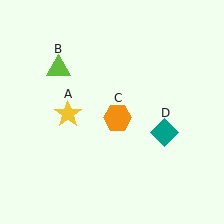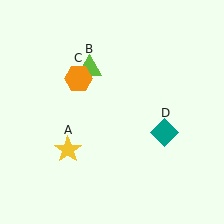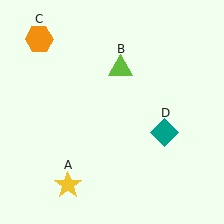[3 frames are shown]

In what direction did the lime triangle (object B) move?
The lime triangle (object B) moved right.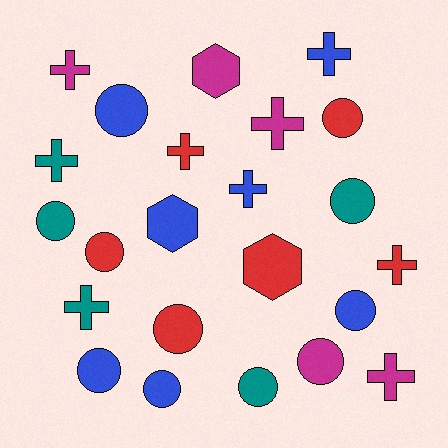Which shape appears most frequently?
Circle, with 11 objects.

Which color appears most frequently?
Blue, with 7 objects.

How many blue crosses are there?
There are 2 blue crosses.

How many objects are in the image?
There are 23 objects.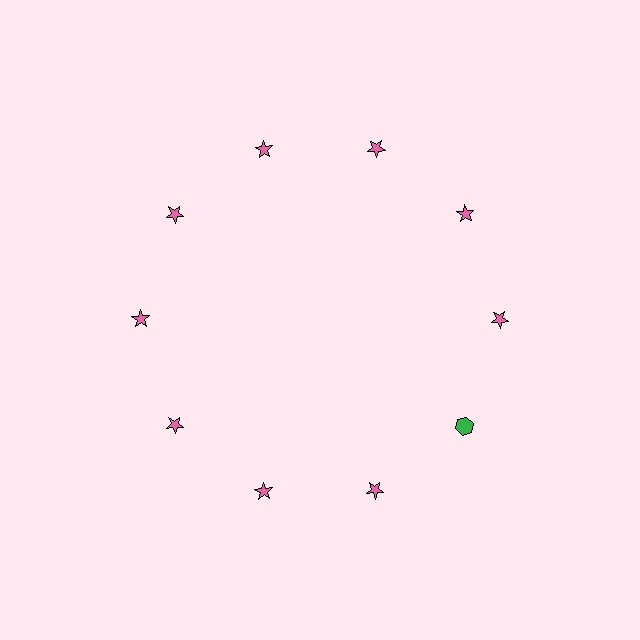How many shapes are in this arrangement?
There are 10 shapes arranged in a ring pattern.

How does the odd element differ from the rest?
It differs in both color (green instead of pink) and shape (hexagon instead of star).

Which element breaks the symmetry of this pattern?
The green hexagon at roughly the 4 o'clock position breaks the symmetry. All other shapes are pink stars.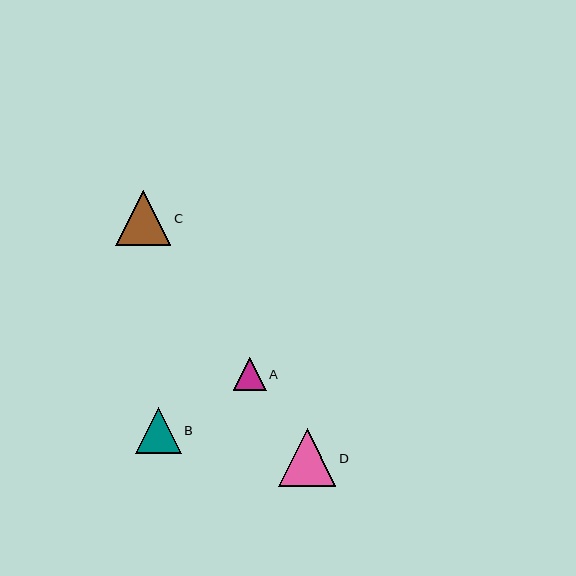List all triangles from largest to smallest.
From largest to smallest: D, C, B, A.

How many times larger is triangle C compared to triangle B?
Triangle C is approximately 1.2 times the size of triangle B.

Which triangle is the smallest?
Triangle A is the smallest with a size of approximately 33 pixels.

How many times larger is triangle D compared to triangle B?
Triangle D is approximately 1.2 times the size of triangle B.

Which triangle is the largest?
Triangle D is the largest with a size of approximately 58 pixels.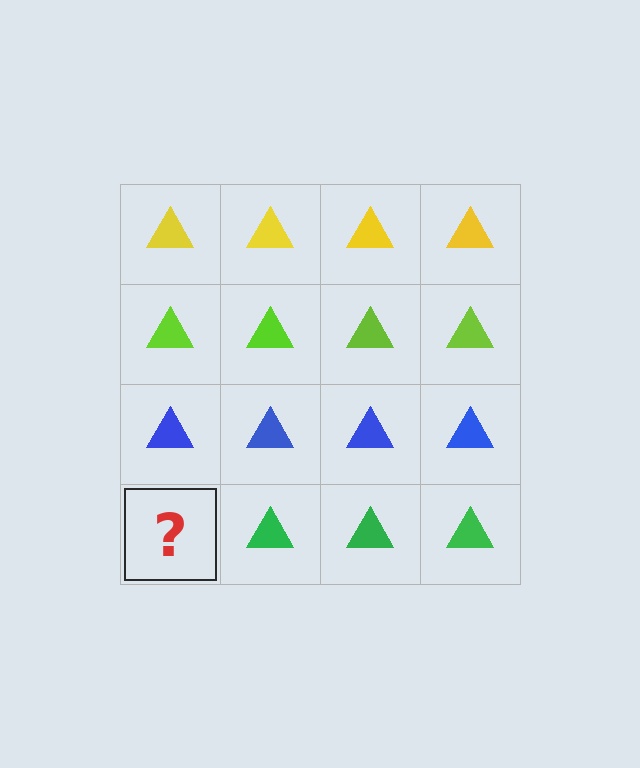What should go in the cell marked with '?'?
The missing cell should contain a green triangle.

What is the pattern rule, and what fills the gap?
The rule is that each row has a consistent color. The gap should be filled with a green triangle.